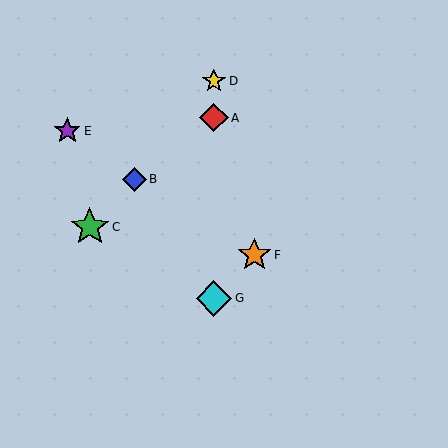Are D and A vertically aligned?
Yes, both are at x≈214.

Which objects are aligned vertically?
Objects A, D, G are aligned vertically.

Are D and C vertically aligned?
No, D is at x≈214 and C is at x≈90.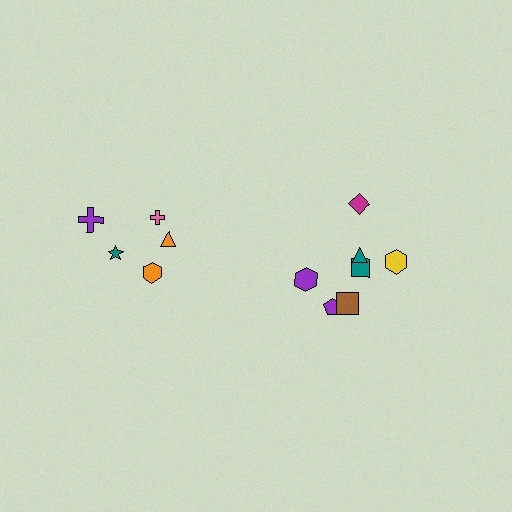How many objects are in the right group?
There are 7 objects.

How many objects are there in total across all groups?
There are 12 objects.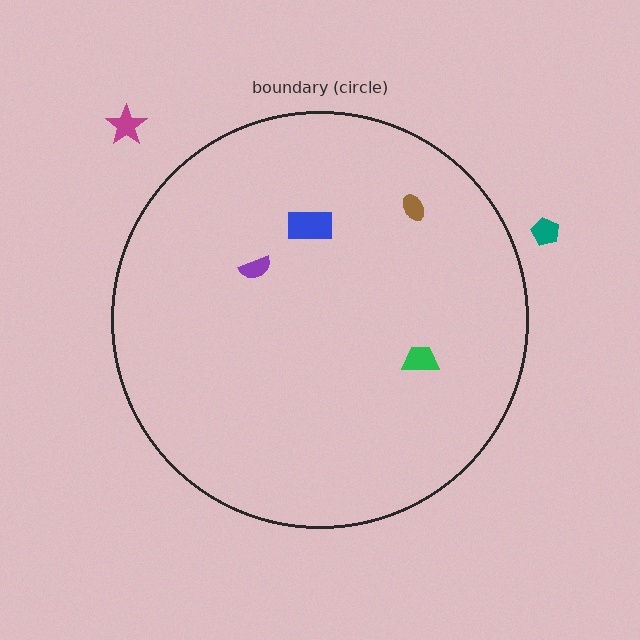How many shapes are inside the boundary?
4 inside, 2 outside.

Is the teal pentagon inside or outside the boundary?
Outside.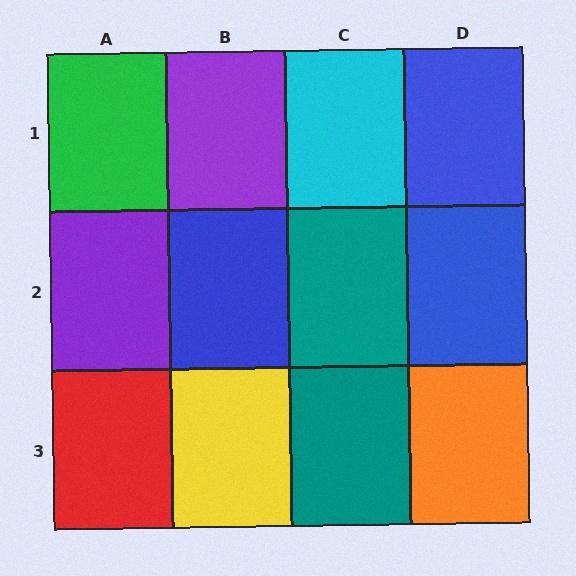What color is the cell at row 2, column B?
Blue.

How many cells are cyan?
1 cell is cyan.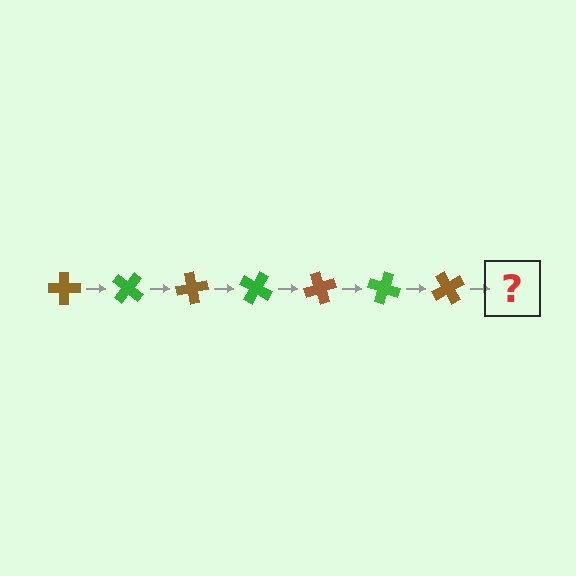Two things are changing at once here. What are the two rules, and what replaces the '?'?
The two rules are that it rotates 40 degrees each step and the color cycles through brown and green. The '?' should be a green cross, rotated 280 degrees from the start.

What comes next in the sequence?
The next element should be a green cross, rotated 280 degrees from the start.